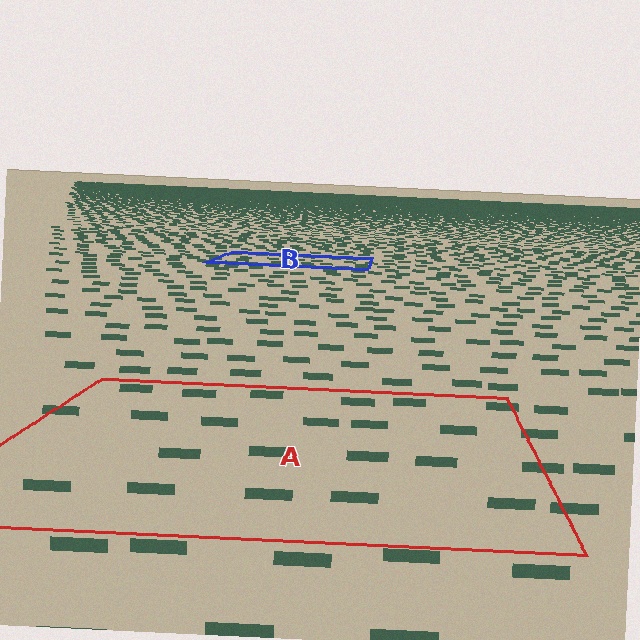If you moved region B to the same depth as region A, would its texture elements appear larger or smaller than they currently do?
They would appear larger. At a closer depth, the same texture elements are projected at a bigger on-screen size.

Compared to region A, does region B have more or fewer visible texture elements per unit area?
Region B has more texture elements per unit area — they are packed more densely because it is farther away.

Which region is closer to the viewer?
Region A is closer. The texture elements there are larger and more spread out.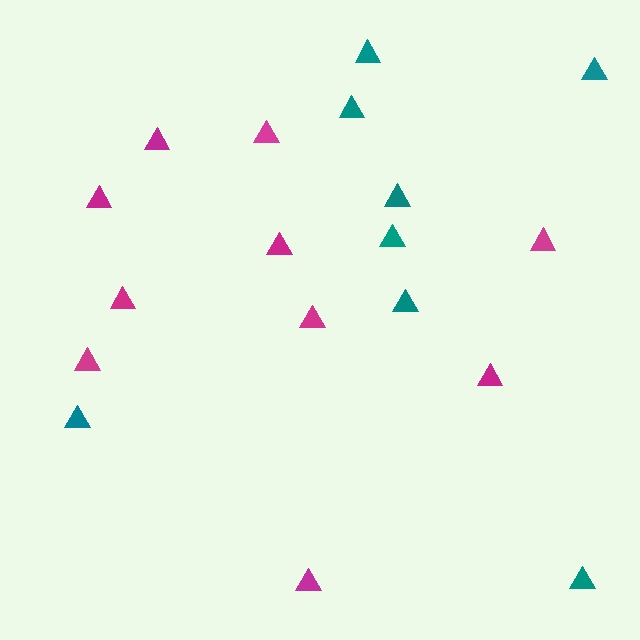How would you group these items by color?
There are 2 groups: one group of magenta triangles (10) and one group of teal triangles (8).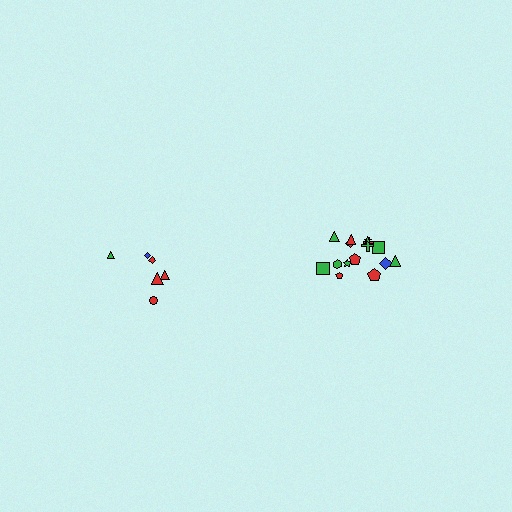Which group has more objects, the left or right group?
The right group.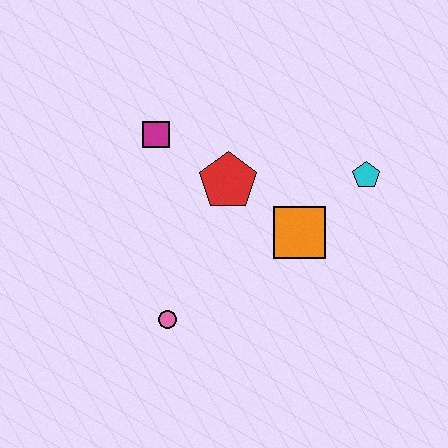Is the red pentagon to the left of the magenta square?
No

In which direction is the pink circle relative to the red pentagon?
The pink circle is below the red pentagon.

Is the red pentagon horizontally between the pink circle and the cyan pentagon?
Yes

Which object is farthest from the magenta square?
The cyan pentagon is farthest from the magenta square.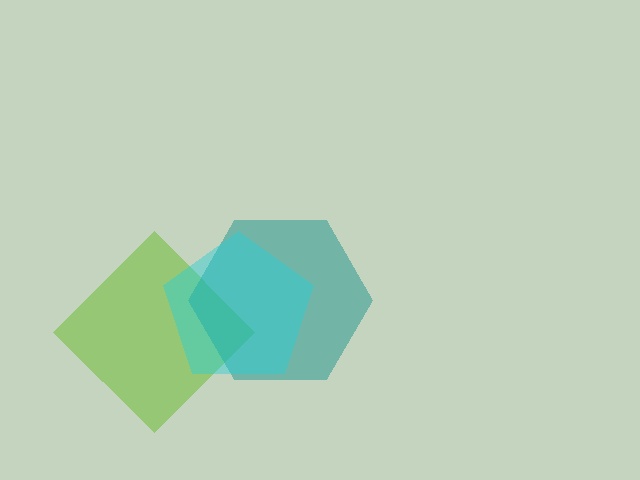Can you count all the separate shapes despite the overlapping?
Yes, there are 3 separate shapes.